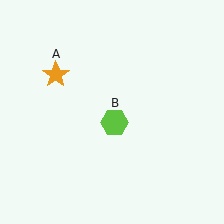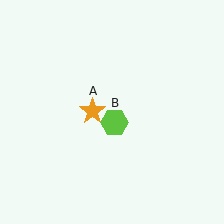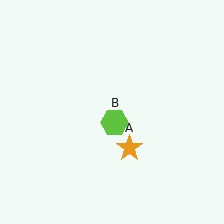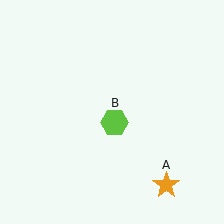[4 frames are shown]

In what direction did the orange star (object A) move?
The orange star (object A) moved down and to the right.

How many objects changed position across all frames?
1 object changed position: orange star (object A).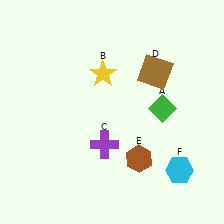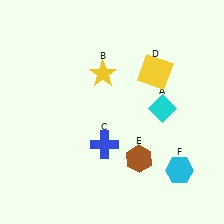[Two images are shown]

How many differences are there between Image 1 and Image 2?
There are 3 differences between the two images.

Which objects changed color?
A changed from green to cyan. C changed from purple to blue. D changed from brown to yellow.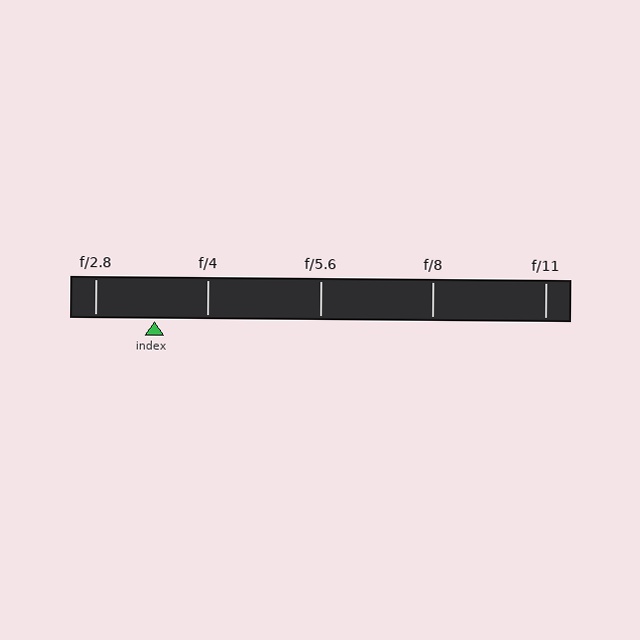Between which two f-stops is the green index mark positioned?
The index mark is between f/2.8 and f/4.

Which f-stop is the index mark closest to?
The index mark is closest to f/4.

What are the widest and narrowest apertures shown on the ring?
The widest aperture shown is f/2.8 and the narrowest is f/11.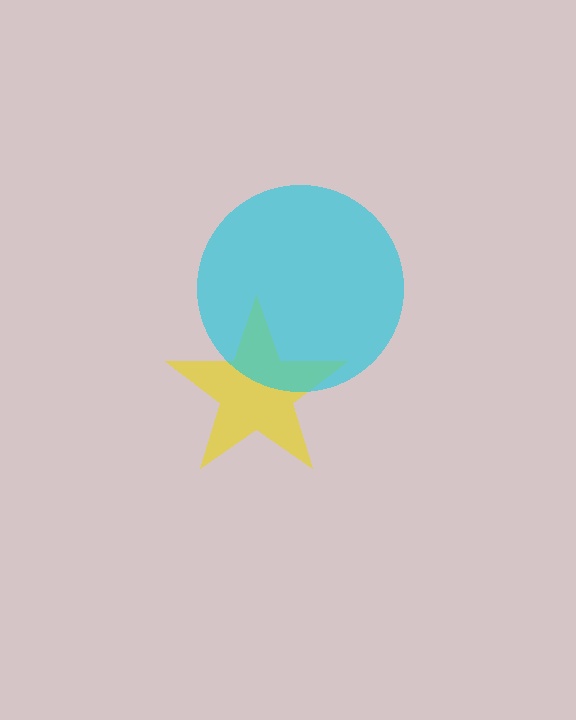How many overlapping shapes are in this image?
There are 2 overlapping shapes in the image.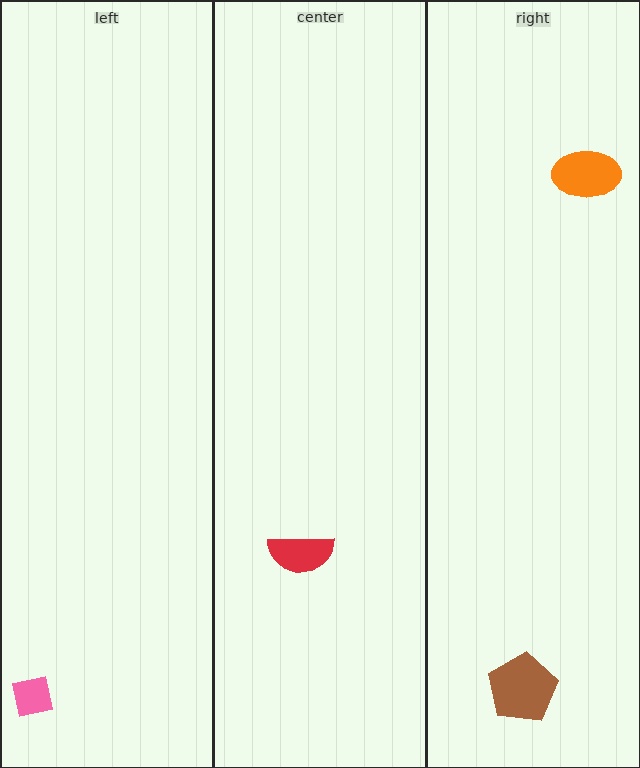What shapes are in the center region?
The red semicircle.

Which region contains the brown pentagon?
The right region.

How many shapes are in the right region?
2.